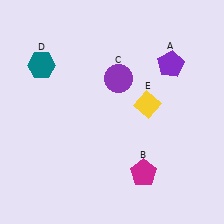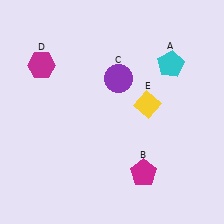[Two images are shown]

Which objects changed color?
A changed from purple to cyan. D changed from teal to magenta.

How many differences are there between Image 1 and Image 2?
There are 2 differences between the two images.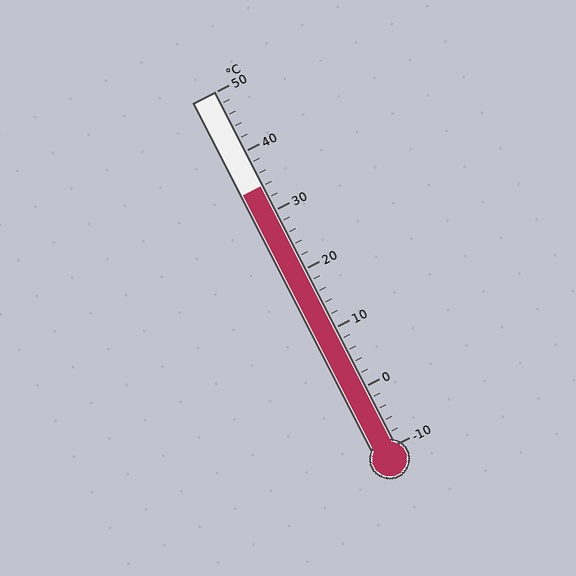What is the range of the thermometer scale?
The thermometer scale ranges from -10°C to 50°C.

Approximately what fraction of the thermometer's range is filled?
The thermometer is filled to approximately 75% of its range.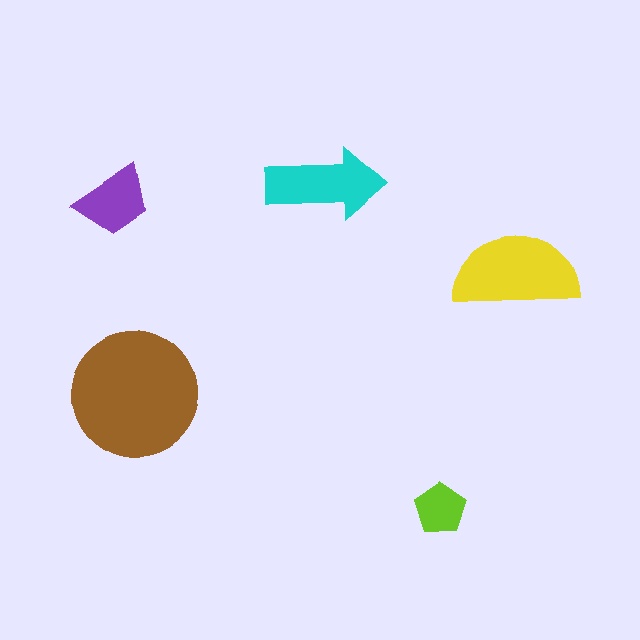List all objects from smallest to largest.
The lime pentagon, the purple trapezoid, the cyan arrow, the yellow semicircle, the brown circle.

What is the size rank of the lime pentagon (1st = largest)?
5th.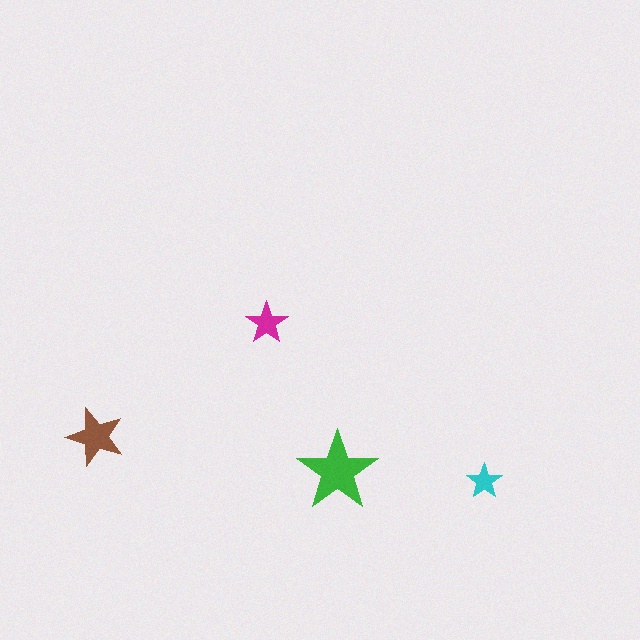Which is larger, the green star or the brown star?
The green one.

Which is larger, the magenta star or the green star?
The green one.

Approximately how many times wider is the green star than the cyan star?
About 2.5 times wider.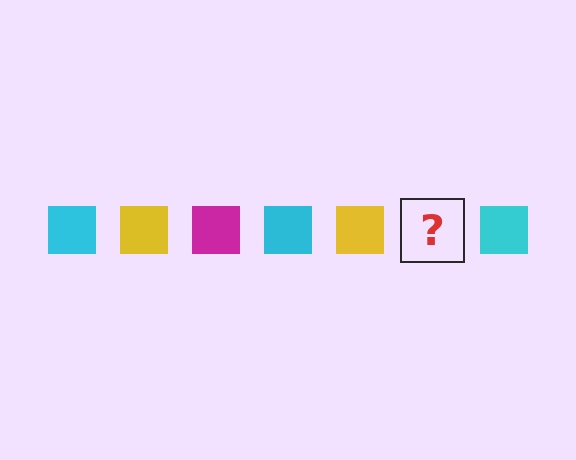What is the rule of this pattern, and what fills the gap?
The rule is that the pattern cycles through cyan, yellow, magenta squares. The gap should be filled with a magenta square.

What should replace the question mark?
The question mark should be replaced with a magenta square.